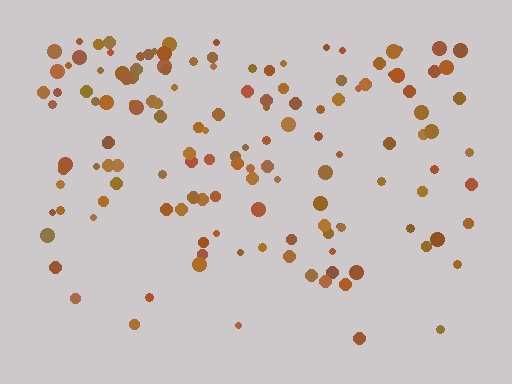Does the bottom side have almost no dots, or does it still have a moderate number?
Still a moderate number, just noticeably fewer than the top.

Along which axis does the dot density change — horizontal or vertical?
Vertical.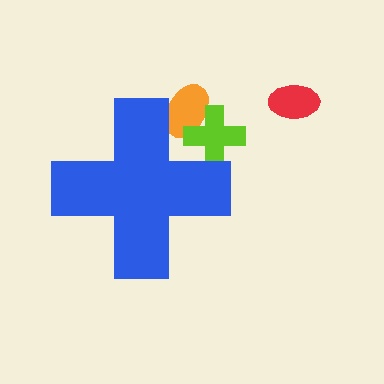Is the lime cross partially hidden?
Yes, the lime cross is partially hidden behind the blue cross.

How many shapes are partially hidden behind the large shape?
2 shapes are partially hidden.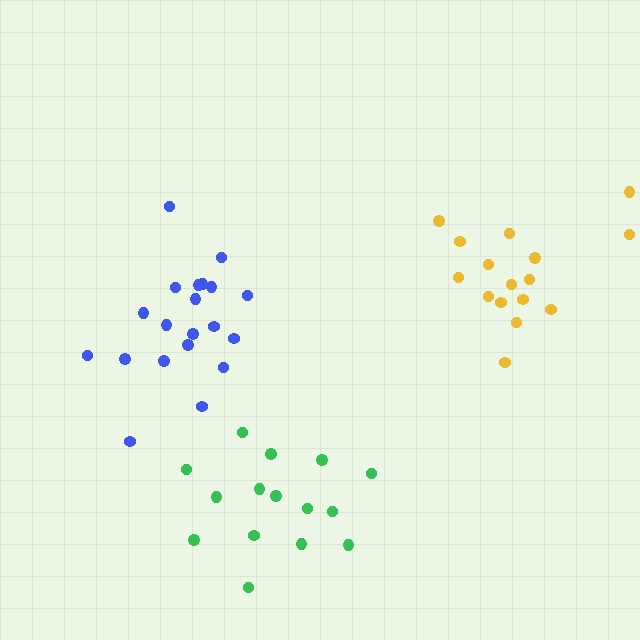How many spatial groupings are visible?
There are 3 spatial groupings.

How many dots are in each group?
Group 1: 15 dots, Group 2: 20 dots, Group 3: 16 dots (51 total).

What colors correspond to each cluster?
The clusters are colored: green, blue, yellow.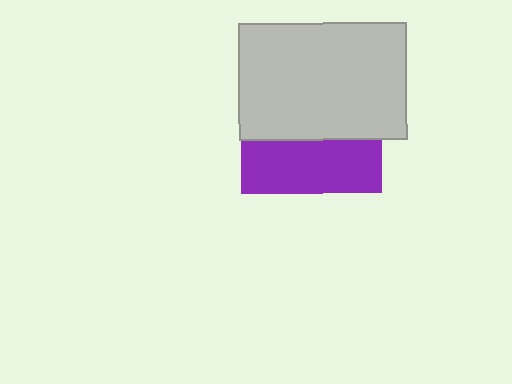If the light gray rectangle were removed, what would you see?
You would see the complete purple square.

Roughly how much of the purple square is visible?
A small part of it is visible (roughly 37%).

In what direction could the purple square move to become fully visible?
The purple square could move down. That would shift it out from behind the light gray rectangle entirely.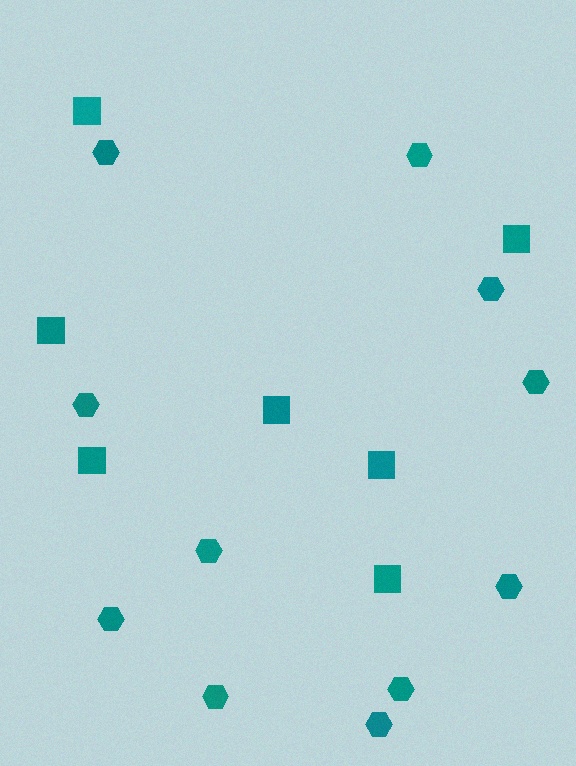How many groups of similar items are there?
There are 2 groups: one group of hexagons (11) and one group of squares (7).